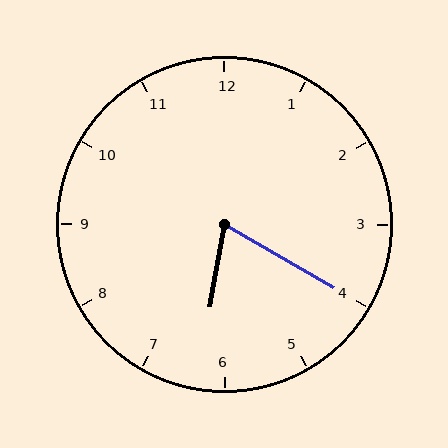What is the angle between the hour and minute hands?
Approximately 70 degrees.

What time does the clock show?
6:20.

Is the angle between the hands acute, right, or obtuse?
It is acute.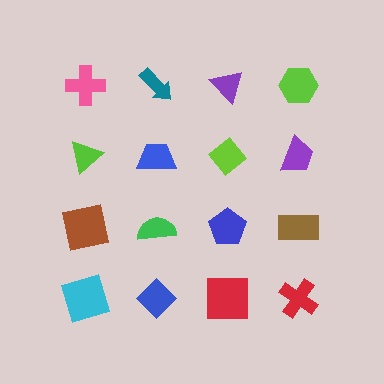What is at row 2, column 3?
A lime diamond.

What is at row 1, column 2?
A teal arrow.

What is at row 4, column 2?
A blue diamond.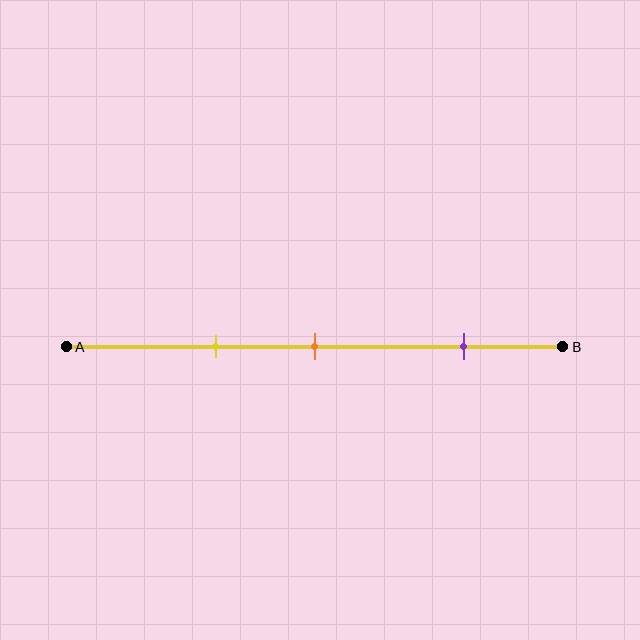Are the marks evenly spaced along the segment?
No, the marks are not evenly spaced.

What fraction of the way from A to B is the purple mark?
The purple mark is approximately 80% (0.8) of the way from A to B.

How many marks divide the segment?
There are 3 marks dividing the segment.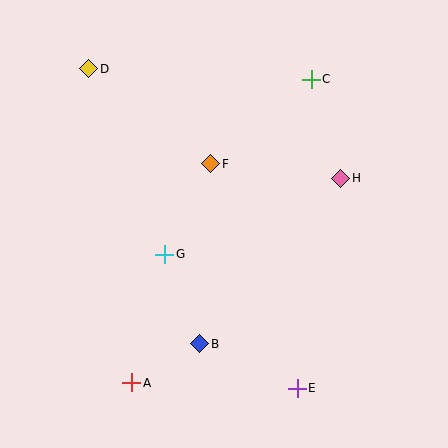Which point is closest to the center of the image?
Point F at (211, 164) is closest to the center.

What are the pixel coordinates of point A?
Point A is at (132, 383).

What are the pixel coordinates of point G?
Point G is at (165, 254).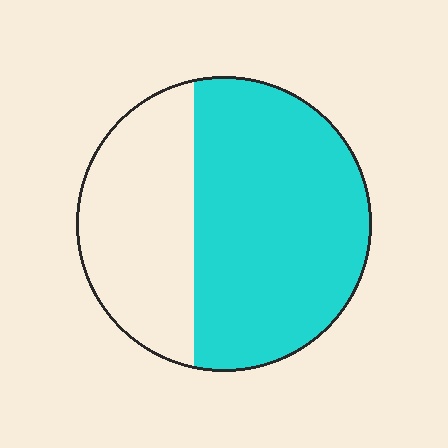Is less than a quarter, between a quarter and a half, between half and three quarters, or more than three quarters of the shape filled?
Between half and three quarters.